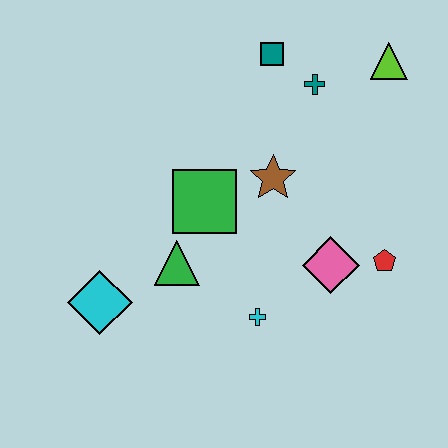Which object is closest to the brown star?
The green square is closest to the brown star.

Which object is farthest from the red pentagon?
The cyan diamond is farthest from the red pentagon.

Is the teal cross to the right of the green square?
Yes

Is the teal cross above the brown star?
Yes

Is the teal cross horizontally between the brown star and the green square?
No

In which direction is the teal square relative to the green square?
The teal square is above the green square.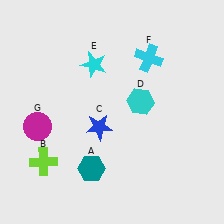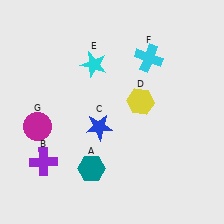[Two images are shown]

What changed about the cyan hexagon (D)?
In Image 1, D is cyan. In Image 2, it changed to yellow.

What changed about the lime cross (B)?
In Image 1, B is lime. In Image 2, it changed to purple.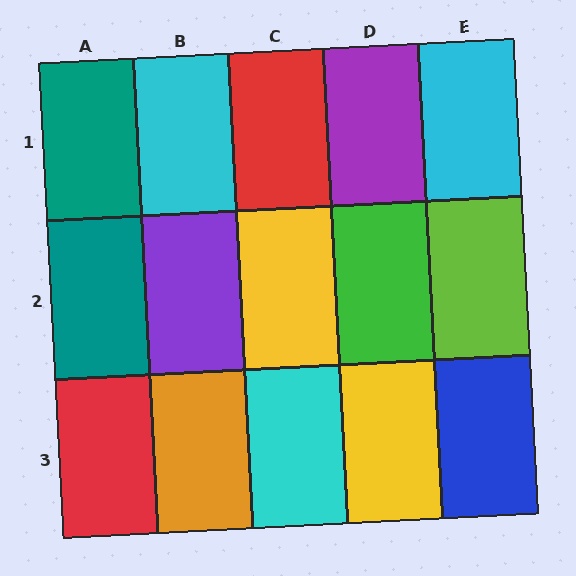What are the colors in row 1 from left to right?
Teal, cyan, red, purple, cyan.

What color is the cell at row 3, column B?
Orange.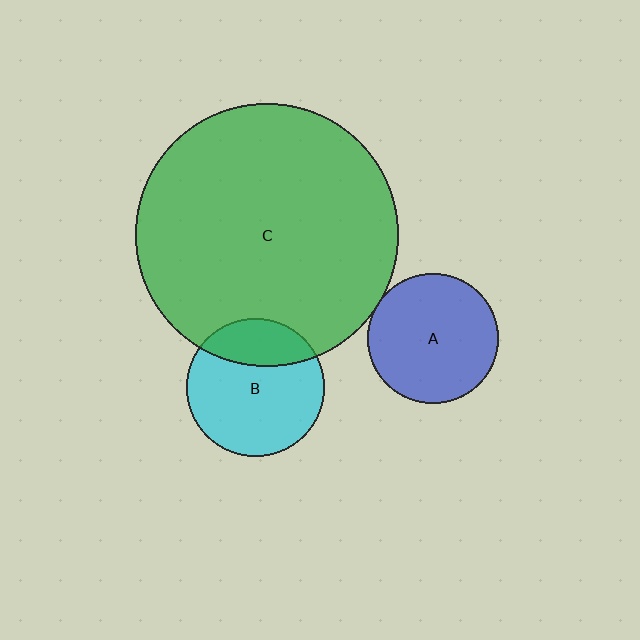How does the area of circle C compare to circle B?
Approximately 3.6 times.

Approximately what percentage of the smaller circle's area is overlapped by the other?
Approximately 25%.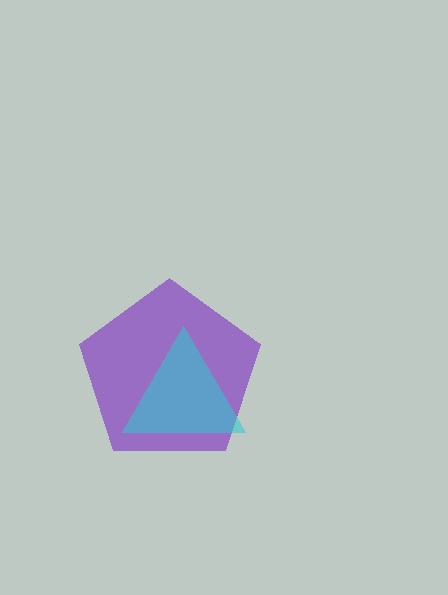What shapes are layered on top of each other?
The layered shapes are: a purple pentagon, a cyan triangle.